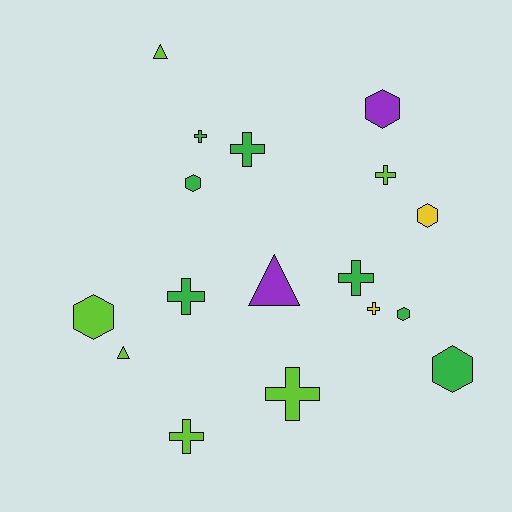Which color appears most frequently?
Green, with 7 objects.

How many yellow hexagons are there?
There is 1 yellow hexagon.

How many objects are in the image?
There are 17 objects.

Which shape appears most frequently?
Cross, with 8 objects.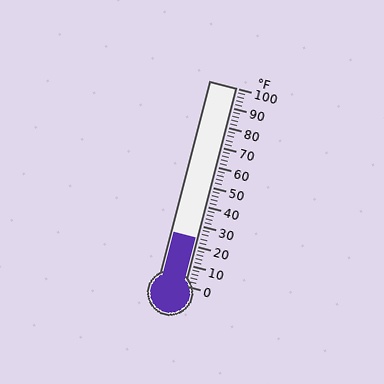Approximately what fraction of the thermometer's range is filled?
The thermometer is filled to approximately 25% of its range.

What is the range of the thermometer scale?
The thermometer scale ranges from 0°F to 100°F.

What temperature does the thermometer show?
The thermometer shows approximately 24°F.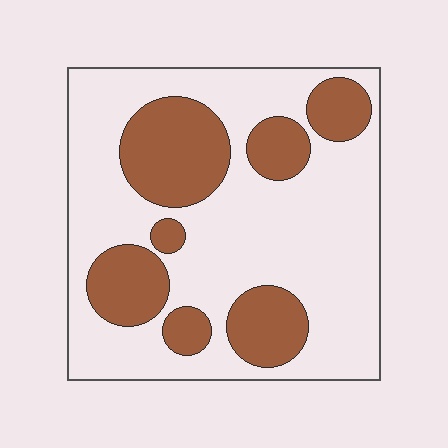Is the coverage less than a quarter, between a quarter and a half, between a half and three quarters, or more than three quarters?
Between a quarter and a half.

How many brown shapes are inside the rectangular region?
7.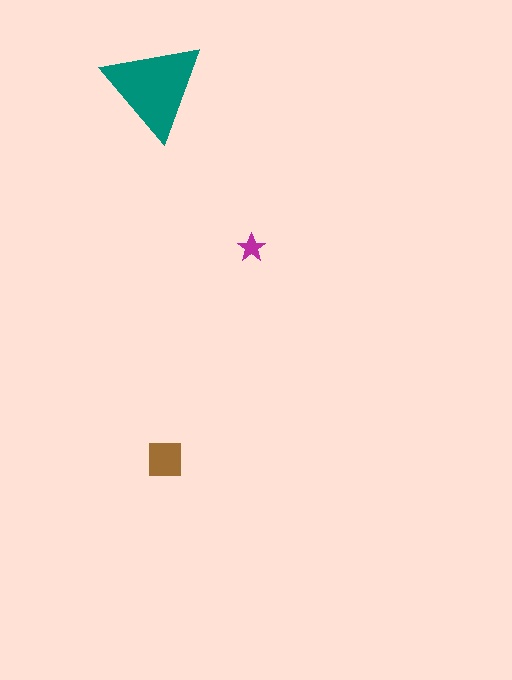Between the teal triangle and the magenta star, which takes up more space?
The teal triangle.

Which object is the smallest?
The magenta star.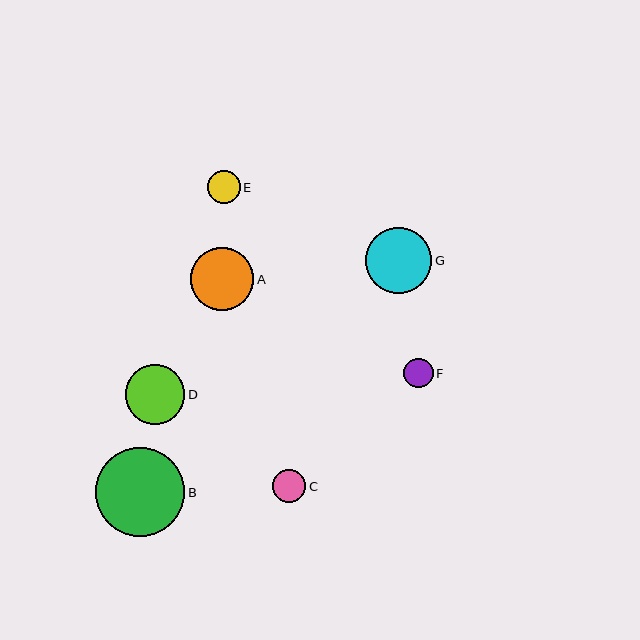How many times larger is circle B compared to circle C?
Circle B is approximately 2.7 times the size of circle C.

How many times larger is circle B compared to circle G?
Circle B is approximately 1.4 times the size of circle G.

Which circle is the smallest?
Circle F is the smallest with a size of approximately 30 pixels.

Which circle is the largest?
Circle B is the largest with a size of approximately 89 pixels.